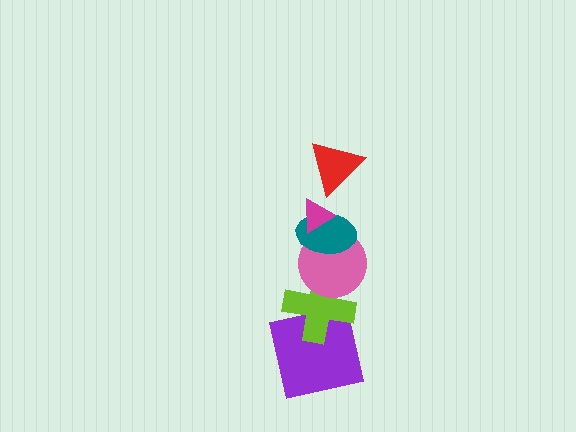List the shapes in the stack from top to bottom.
From top to bottom: the magenta triangle, the red triangle, the teal ellipse, the pink circle, the lime cross, the purple square.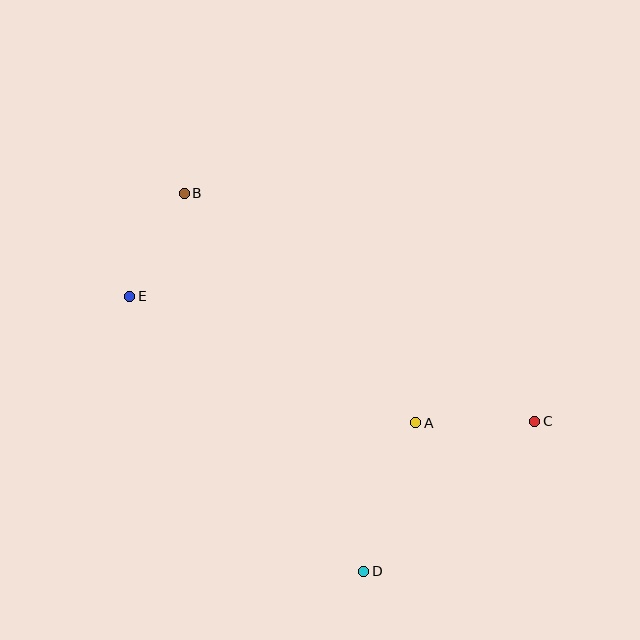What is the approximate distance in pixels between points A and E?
The distance between A and E is approximately 313 pixels.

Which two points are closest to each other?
Points B and E are closest to each other.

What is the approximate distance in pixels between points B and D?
The distance between B and D is approximately 419 pixels.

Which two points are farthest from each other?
Points C and E are farthest from each other.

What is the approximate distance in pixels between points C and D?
The distance between C and D is approximately 227 pixels.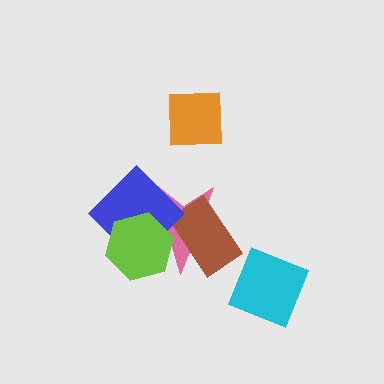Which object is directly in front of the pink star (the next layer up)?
The brown rectangle is directly in front of the pink star.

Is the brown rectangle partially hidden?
Yes, it is partially covered by another shape.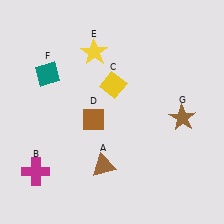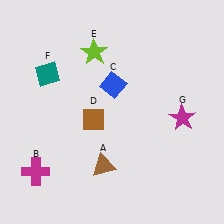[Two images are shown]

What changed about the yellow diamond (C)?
In Image 1, C is yellow. In Image 2, it changed to blue.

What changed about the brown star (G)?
In Image 1, G is brown. In Image 2, it changed to magenta.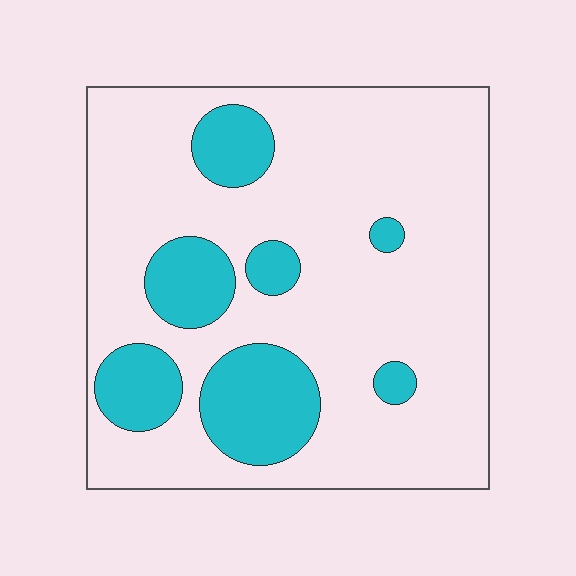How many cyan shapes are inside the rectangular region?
7.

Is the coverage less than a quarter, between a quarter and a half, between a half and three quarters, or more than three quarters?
Less than a quarter.